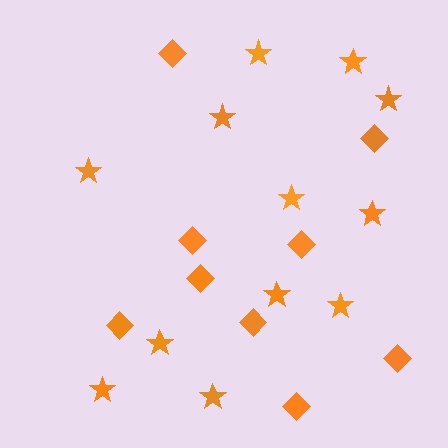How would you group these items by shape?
There are 2 groups: one group of diamonds (9) and one group of stars (12).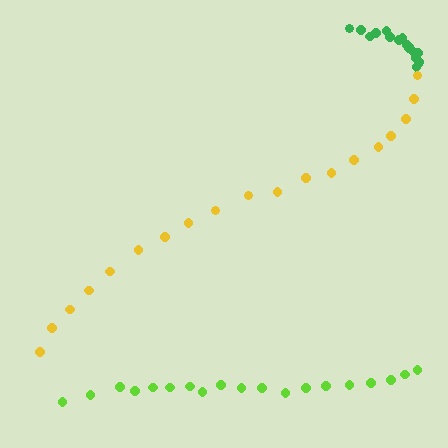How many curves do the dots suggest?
There are 3 distinct paths.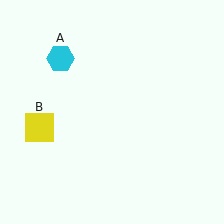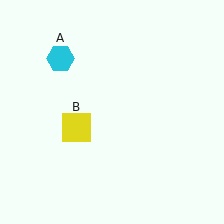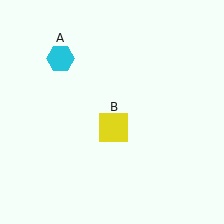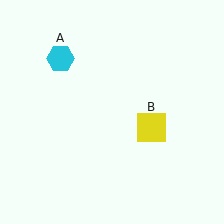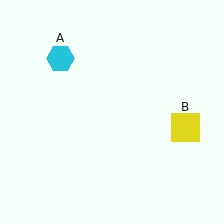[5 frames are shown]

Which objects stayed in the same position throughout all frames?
Cyan hexagon (object A) remained stationary.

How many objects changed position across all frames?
1 object changed position: yellow square (object B).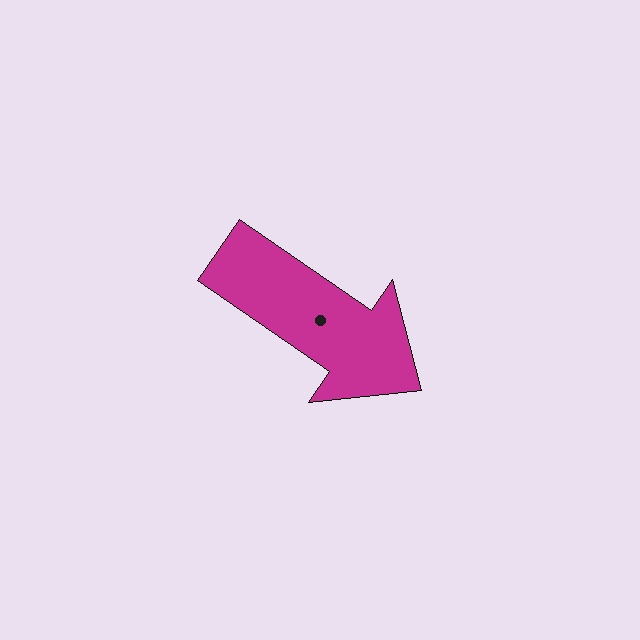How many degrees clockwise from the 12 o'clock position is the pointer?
Approximately 125 degrees.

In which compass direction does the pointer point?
Southeast.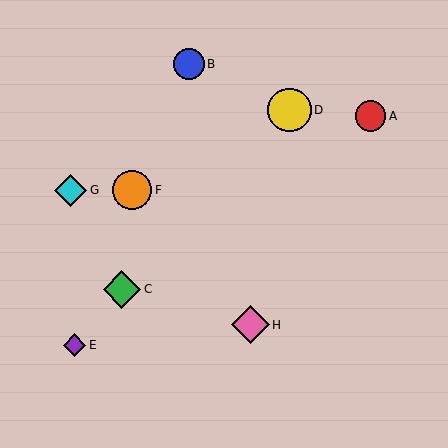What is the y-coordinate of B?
Object B is at y≈64.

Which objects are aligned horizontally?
Objects F, G are aligned horizontally.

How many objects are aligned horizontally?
2 objects (F, G) are aligned horizontally.